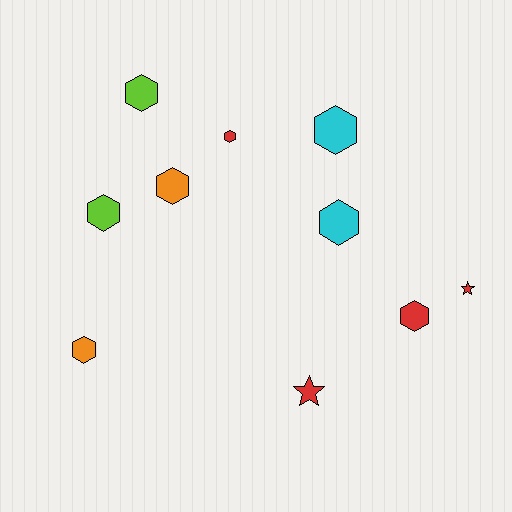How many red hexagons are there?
There are 2 red hexagons.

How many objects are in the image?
There are 10 objects.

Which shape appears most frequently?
Hexagon, with 8 objects.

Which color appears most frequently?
Red, with 4 objects.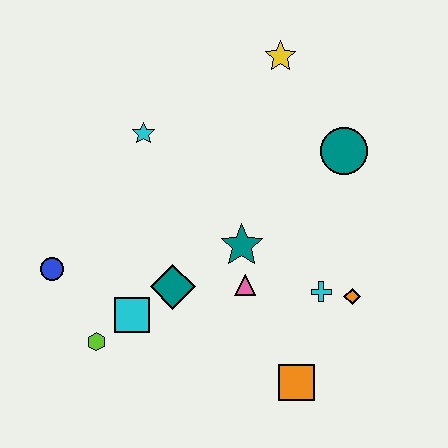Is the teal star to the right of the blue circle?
Yes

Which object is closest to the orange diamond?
The cyan cross is closest to the orange diamond.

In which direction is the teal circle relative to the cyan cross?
The teal circle is above the cyan cross.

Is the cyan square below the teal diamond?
Yes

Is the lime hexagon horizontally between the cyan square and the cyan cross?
No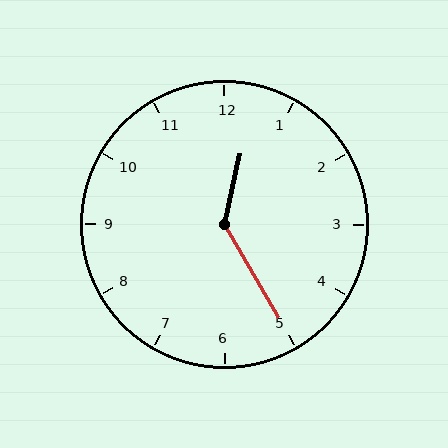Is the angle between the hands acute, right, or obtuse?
It is obtuse.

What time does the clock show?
12:25.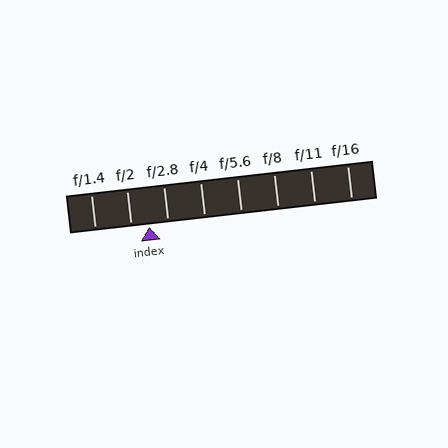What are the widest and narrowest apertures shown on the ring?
The widest aperture shown is f/1.4 and the narrowest is f/16.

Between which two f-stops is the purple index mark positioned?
The index mark is between f/2 and f/2.8.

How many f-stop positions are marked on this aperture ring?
There are 8 f-stop positions marked.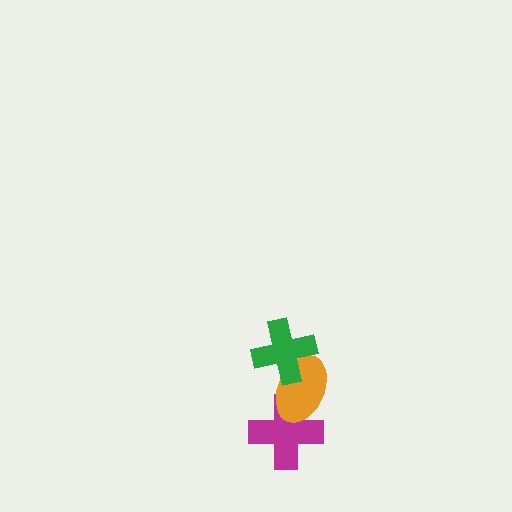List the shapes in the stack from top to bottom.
From top to bottom: the green cross, the orange ellipse, the magenta cross.